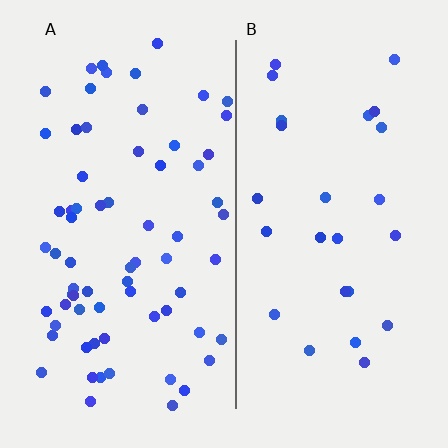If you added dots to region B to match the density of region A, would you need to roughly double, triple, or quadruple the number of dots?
Approximately triple.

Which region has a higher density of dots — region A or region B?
A (the left).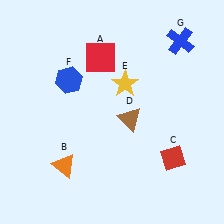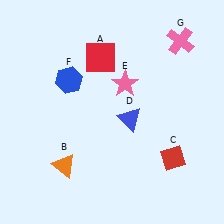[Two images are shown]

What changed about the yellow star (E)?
In Image 1, E is yellow. In Image 2, it changed to pink.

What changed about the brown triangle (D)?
In Image 1, D is brown. In Image 2, it changed to blue.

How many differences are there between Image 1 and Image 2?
There are 3 differences between the two images.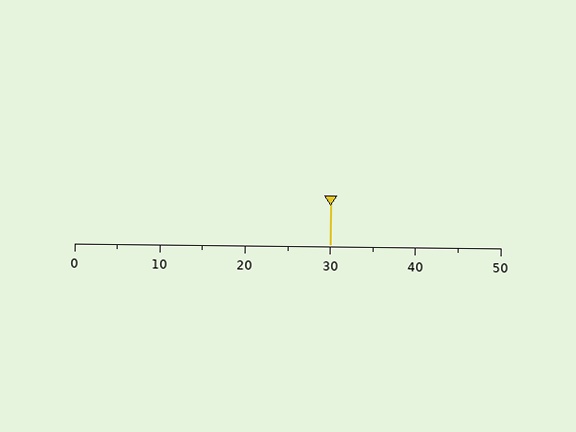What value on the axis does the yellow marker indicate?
The marker indicates approximately 30.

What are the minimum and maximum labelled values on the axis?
The axis runs from 0 to 50.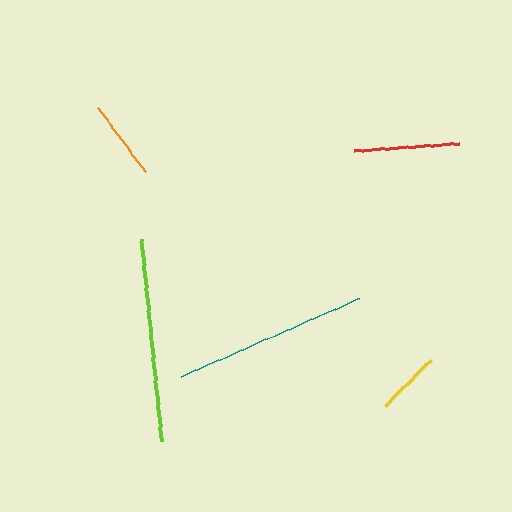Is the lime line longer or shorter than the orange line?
The lime line is longer than the orange line.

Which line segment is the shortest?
The yellow line is the shortest at approximately 65 pixels.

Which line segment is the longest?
The lime line is the longest at approximately 202 pixels.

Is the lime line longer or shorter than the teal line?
The lime line is longer than the teal line.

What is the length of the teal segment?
The teal segment is approximately 195 pixels long.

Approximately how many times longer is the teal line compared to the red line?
The teal line is approximately 1.9 times the length of the red line.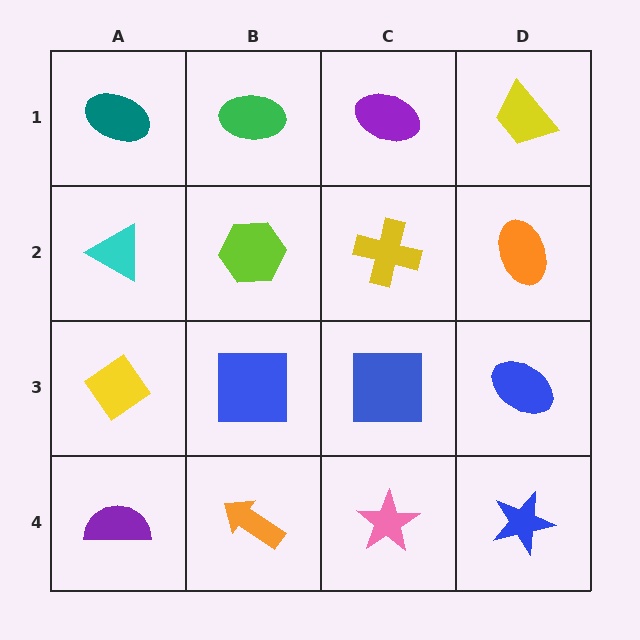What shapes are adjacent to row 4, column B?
A blue square (row 3, column B), a purple semicircle (row 4, column A), a pink star (row 4, column C).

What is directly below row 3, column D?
A blue star.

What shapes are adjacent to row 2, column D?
A yellow trapezoid (row 1, column D), a blue ellipse (row 3, column D), a yellow cross (row 2, column C).